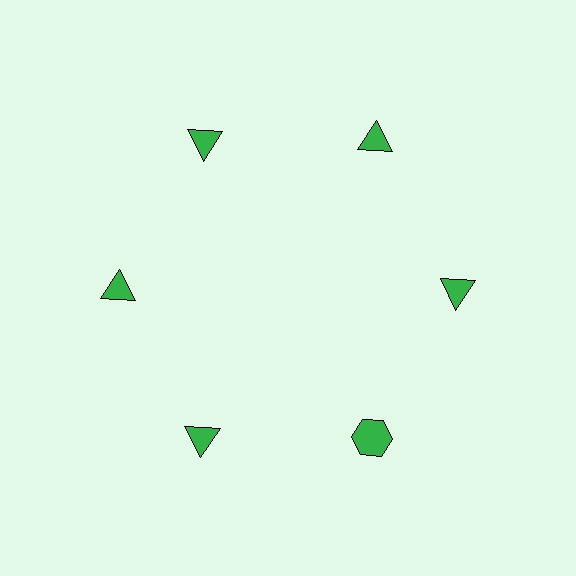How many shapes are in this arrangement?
There are 6 shapes arranged in a ring pattern.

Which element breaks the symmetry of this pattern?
The green hexagon at roughly the 5 o'clock position breaks the symmetry. All other shapes are green triangles.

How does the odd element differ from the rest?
It has a different shape: hexagon instead of triangle.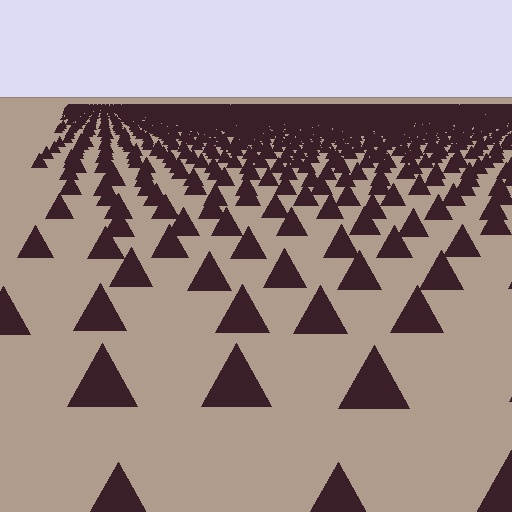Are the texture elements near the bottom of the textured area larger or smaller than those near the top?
Larger. Near the bottom, elements are closer to the viewer and appear at a bigger on-screen size.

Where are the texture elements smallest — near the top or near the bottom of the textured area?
Near the top.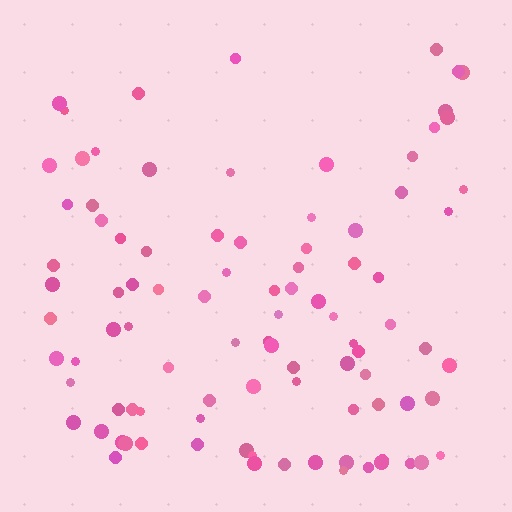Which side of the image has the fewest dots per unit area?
The top.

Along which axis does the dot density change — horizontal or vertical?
Vertical.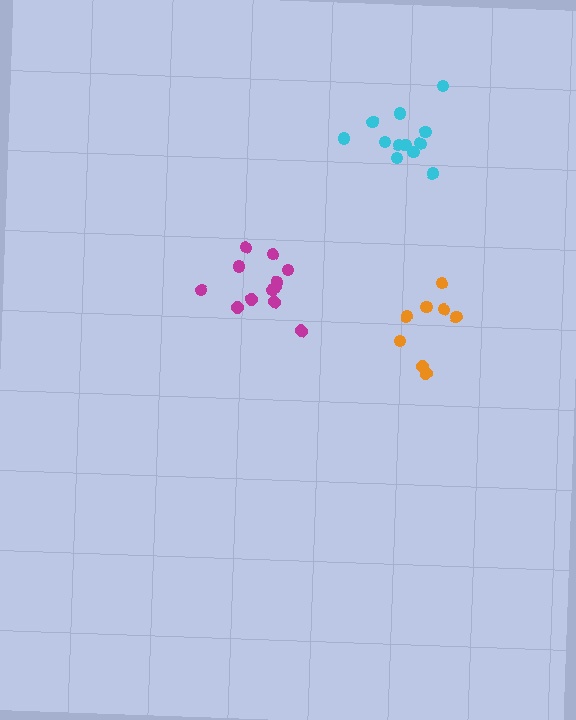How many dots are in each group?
Group 1: 12 dots, Group 2: 12 dots, Group 3: 8 dots (32 total).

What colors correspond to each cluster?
The clusters are colored: magenta, cyan, orange.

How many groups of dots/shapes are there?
There are 3 groups.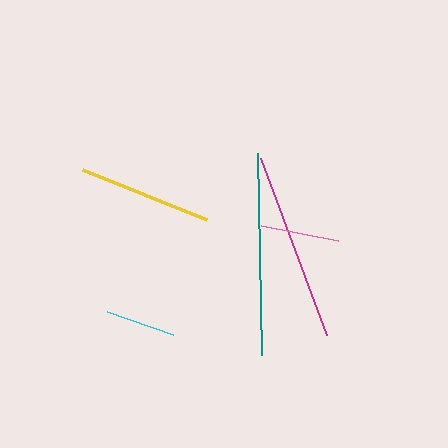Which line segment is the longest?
The teal line is the longest at approximately 202 pixels.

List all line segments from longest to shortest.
From longest to shortest: teal, magenta, yellow, pink, cyan.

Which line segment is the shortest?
The cyan line is the shortest at approximately 70 pixels.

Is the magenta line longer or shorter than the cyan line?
The magenta line is longer than the cyan line.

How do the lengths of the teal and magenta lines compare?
The teal and magenta lines are approximately the same length.